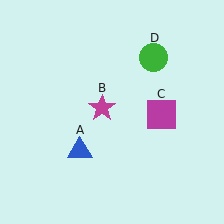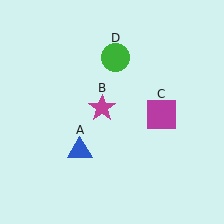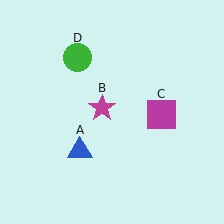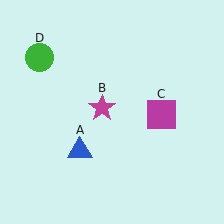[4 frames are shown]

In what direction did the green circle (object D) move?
The green circle (object D) moved left.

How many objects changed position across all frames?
1 object changed position: green circle (object D).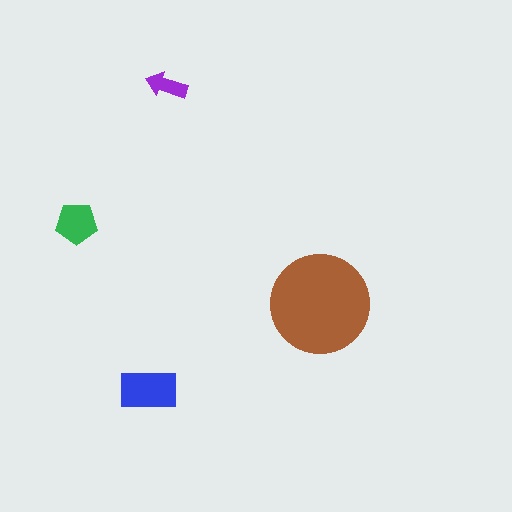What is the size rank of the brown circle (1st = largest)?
1st.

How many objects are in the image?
There are 4 objects in the image.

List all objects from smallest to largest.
The purple arrow, the green pentagon, the blue rectangle, the brown circle.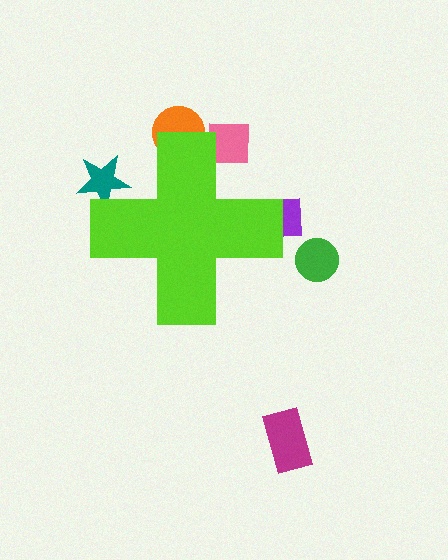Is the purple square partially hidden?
Yes, the purple square is partially hidden behind the lime cross.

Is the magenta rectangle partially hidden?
No, the magenta rectangle is fully visible.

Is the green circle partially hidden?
No, the green circle is fully visible.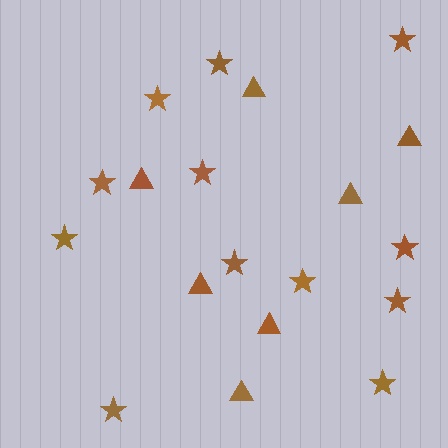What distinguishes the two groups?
There are 2 groups: one group of stars (12) and one group of triangles (7).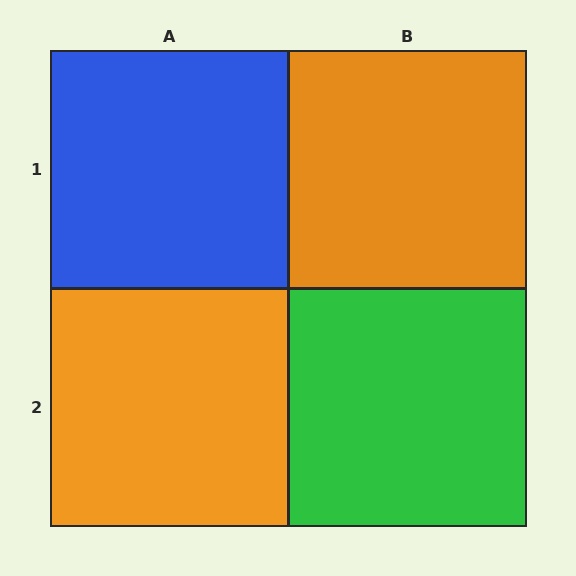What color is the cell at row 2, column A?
Orange.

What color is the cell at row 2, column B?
Green.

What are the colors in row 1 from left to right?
Blue, orange.